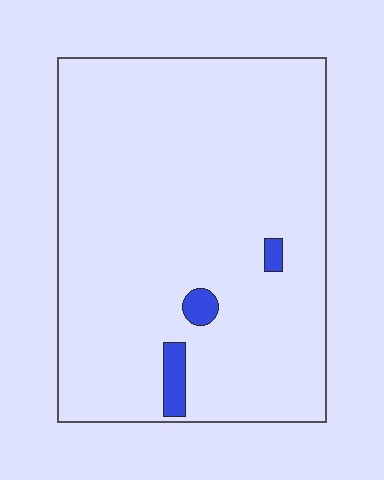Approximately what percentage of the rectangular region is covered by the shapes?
Approximately 5%.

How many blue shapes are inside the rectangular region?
3.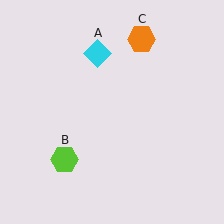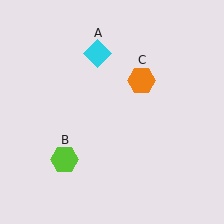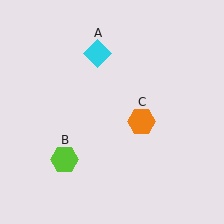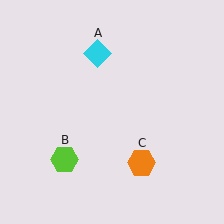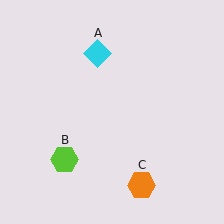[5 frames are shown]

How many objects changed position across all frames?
1 object changed position: orange hexagon (object C).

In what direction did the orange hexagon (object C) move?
The orange hexagon (object C) moved down.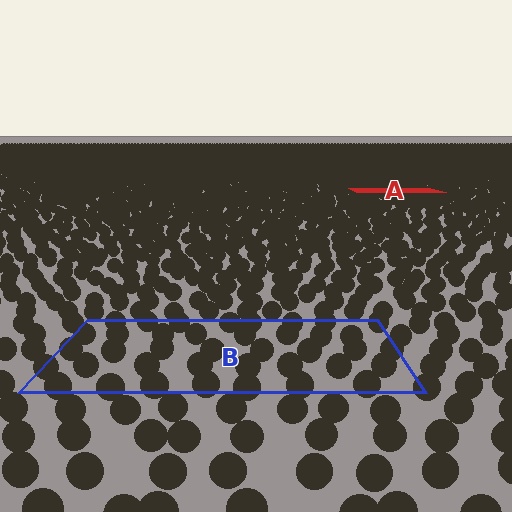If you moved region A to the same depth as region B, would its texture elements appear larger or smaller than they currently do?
They would appear larger. At a closer depth, the same texture elements are projected at a bigger on-screen size.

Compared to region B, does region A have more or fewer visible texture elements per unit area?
Region A has more texture elements per unit area — they are packed more densely because it is farther away.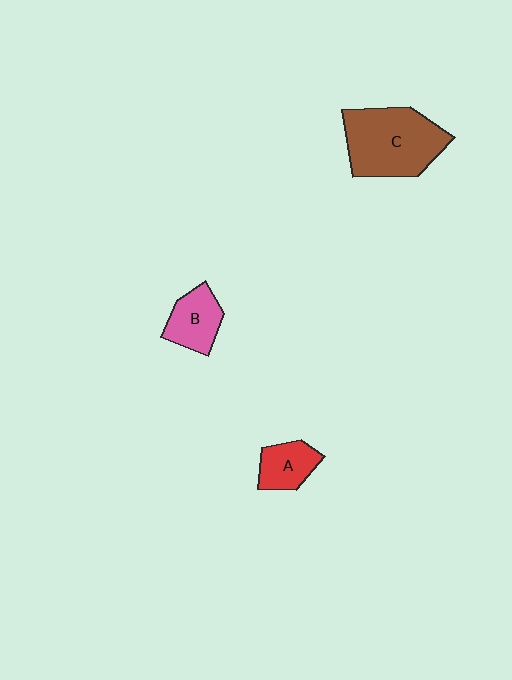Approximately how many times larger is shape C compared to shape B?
Approximately 2.2 times.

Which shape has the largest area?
Shape C (brown).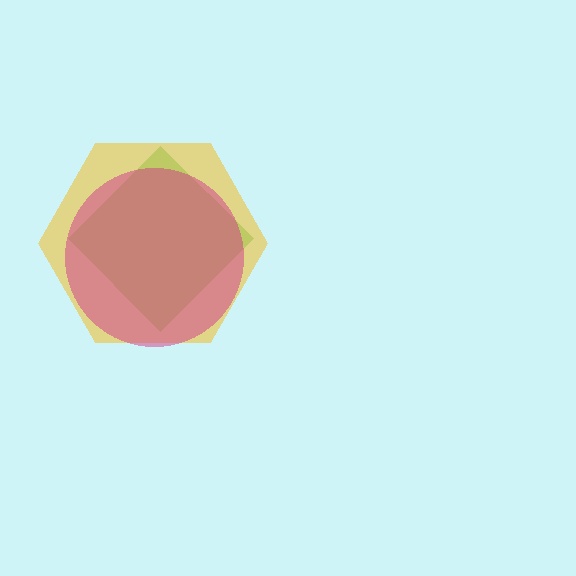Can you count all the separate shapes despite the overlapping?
Yes, there are 3 separate shapes.